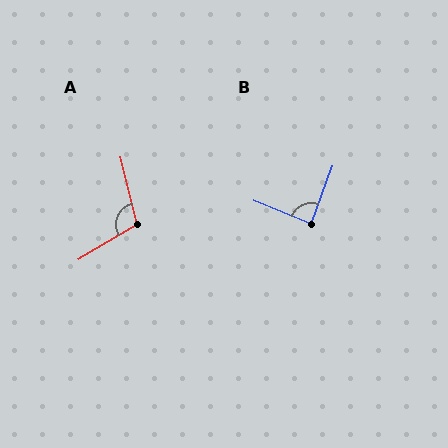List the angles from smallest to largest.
B (88°), A (107°).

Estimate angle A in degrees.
Approximately 107 degrees.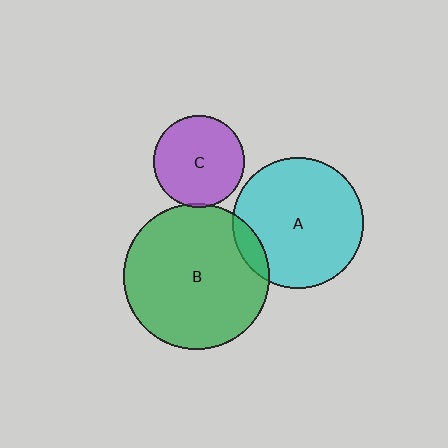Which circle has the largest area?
Circle B (green).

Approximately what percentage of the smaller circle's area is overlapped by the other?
Approximately 10%.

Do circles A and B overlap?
Yes.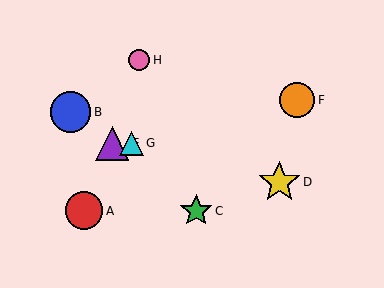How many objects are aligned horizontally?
2 objects (E, G) are aligned horizontally.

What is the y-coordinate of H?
Object H is at y≈60.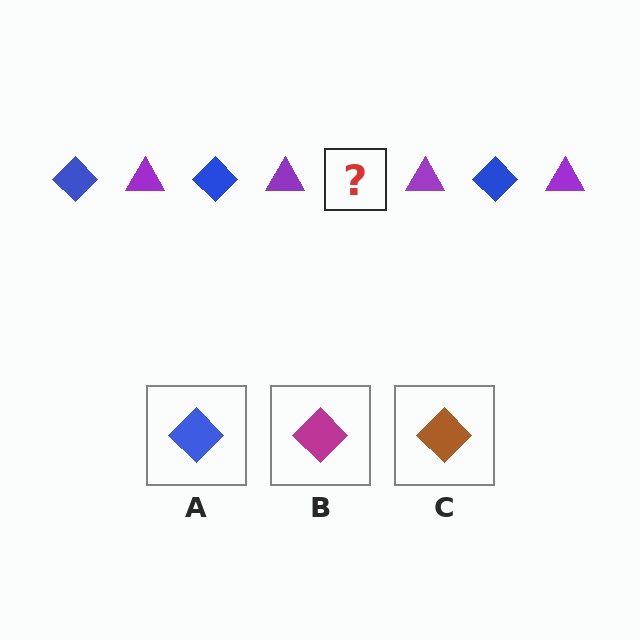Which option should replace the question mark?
Option A.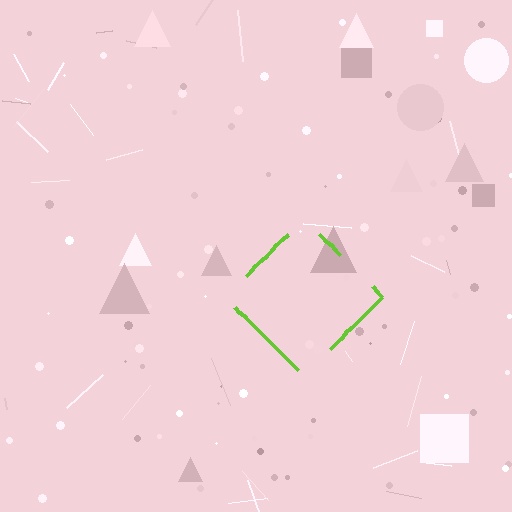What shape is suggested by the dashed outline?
The dashed outline suggests a diamond.